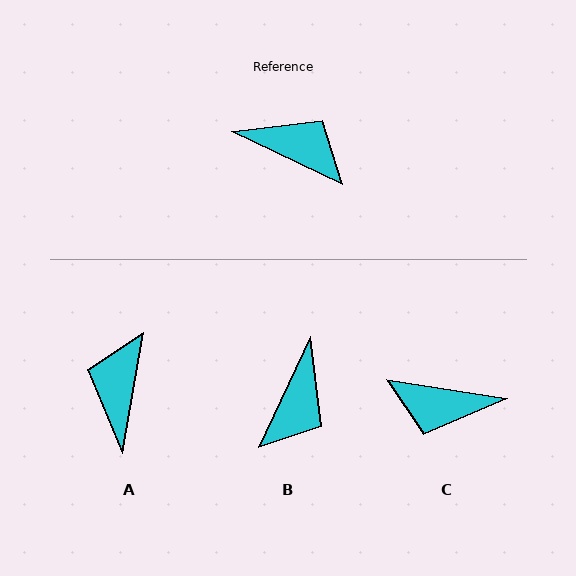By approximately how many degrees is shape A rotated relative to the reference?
Approximately 106 degrees counter-clockwise.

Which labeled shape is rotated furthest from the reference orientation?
C, about 163 degrees away.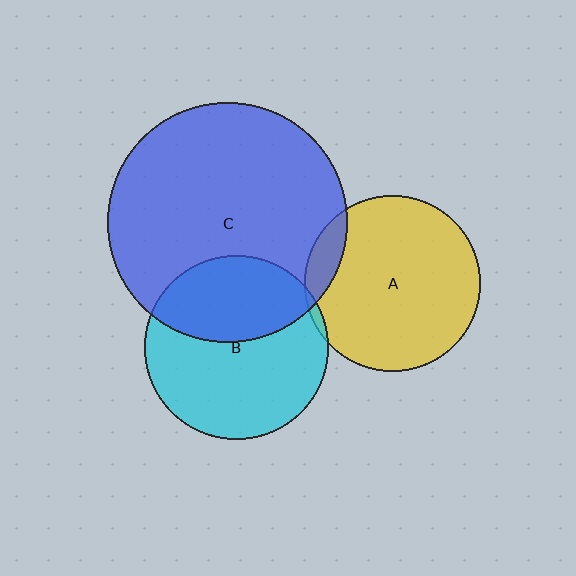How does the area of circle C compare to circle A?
Approximately 1.9 times.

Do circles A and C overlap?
Yes.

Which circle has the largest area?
Circle C (blue).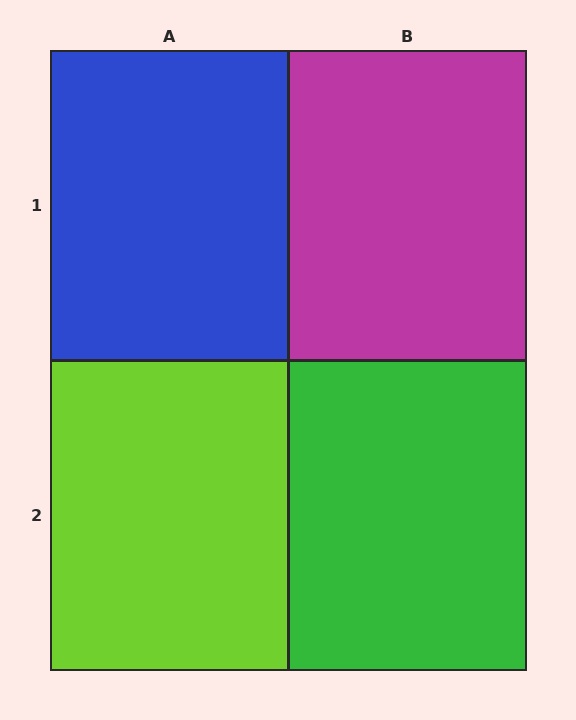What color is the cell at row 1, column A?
Blue.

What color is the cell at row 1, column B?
Magenta.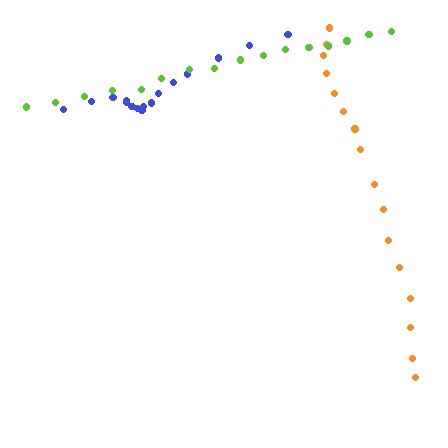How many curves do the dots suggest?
There are 3 distinct paths.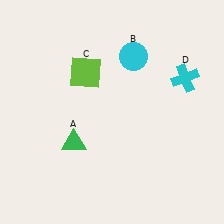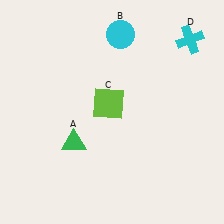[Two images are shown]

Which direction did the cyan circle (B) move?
The cyan circle (B) moved up.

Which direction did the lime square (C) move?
The lime square (C) moved down.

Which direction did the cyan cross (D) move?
The cyan cross (D) moved up.